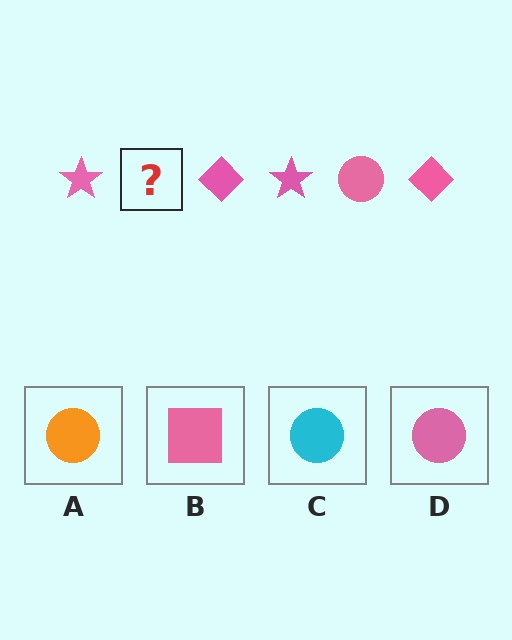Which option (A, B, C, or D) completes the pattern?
D.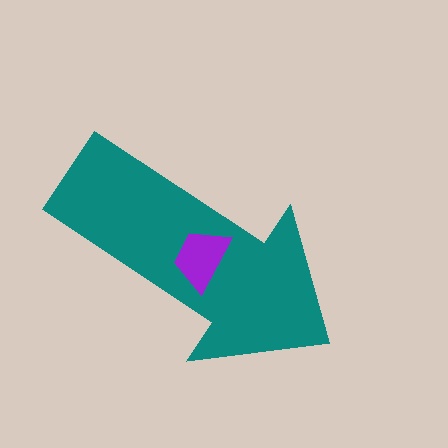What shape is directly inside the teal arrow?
The purple trapezoid.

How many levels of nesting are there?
2.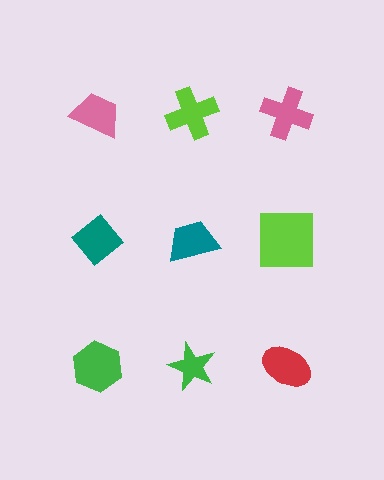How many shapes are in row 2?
3 shapes.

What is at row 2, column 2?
A teal trapezoid.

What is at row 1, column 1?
A pink trapezoid.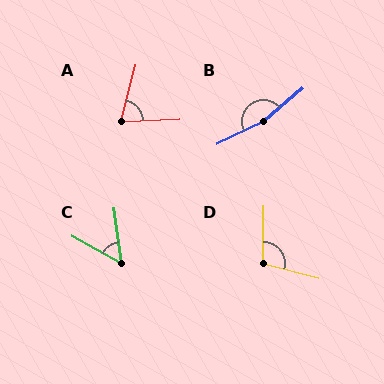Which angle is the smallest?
C, at approximately 54 degrees.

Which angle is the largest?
B, at approximately 166 degrees.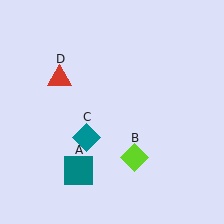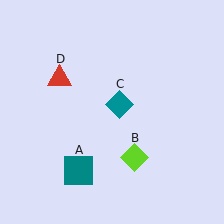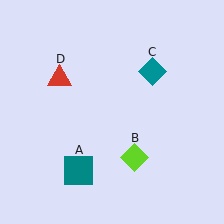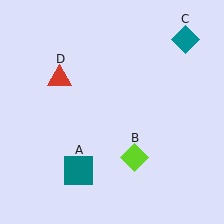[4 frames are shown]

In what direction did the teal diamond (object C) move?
The teal diamond (object C) moved up and to the right.